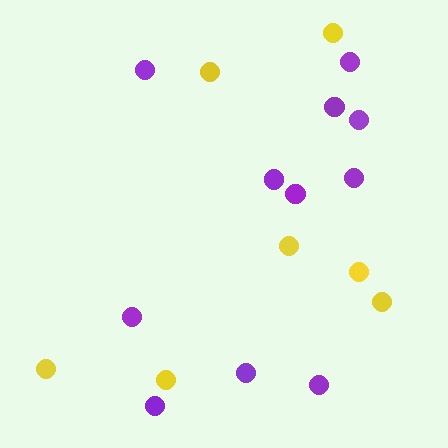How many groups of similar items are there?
There are 2 groups: one group of yellow circles (7) and one group of purple circles (11).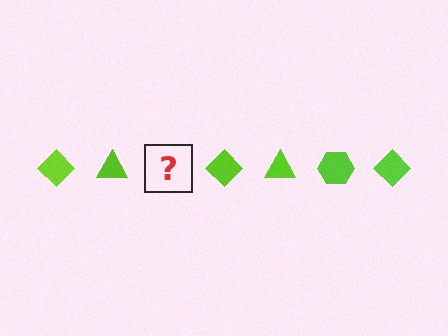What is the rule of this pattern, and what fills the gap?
The rule is that the pattern cycles through diamond, triangle, hexagon shapes in lime. The gap should be filled with a lime hexagon.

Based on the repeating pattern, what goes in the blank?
The blank should be a lime hexagon.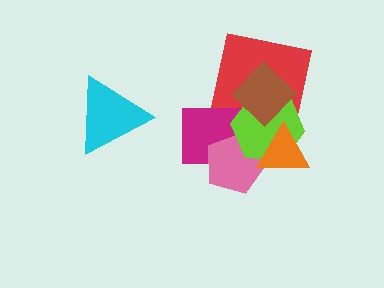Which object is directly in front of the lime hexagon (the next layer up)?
The brown diamond is directly in front of the lime hexagon.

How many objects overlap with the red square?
3 objects overlap with the red square.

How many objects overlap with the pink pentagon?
3 objects overlap with the pink pentagon.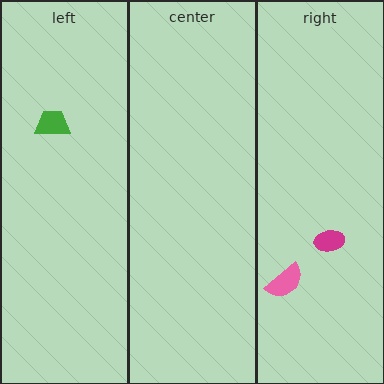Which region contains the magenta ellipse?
The right region.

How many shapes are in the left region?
1.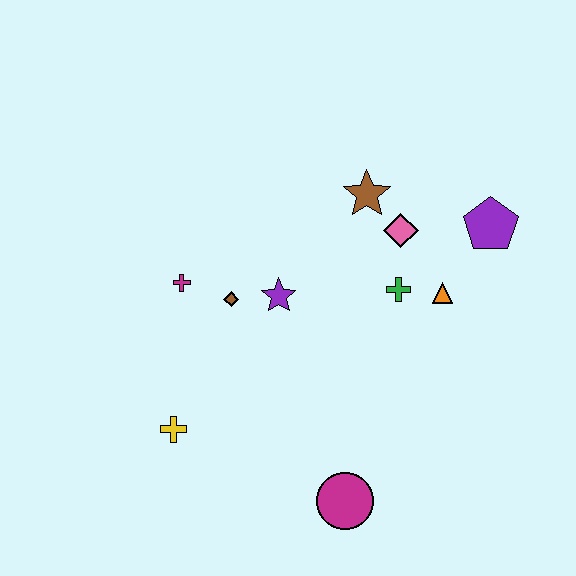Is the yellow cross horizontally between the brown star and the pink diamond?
No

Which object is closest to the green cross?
The orange triangle is closest to the green cross.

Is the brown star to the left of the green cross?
Yes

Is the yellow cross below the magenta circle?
No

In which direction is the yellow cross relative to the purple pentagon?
The yellow cross is to the left of the purple pentagon.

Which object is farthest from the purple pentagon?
The yellow cross is farthest from the purple pentagon.